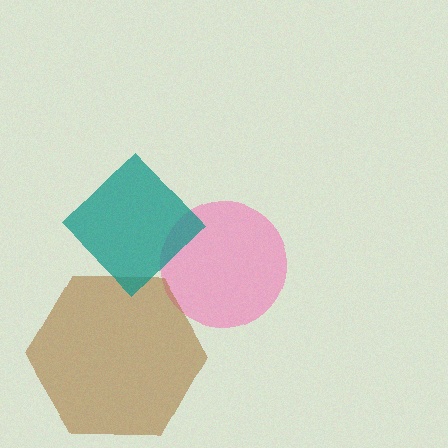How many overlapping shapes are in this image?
There are 3 overlapping shapes in the image.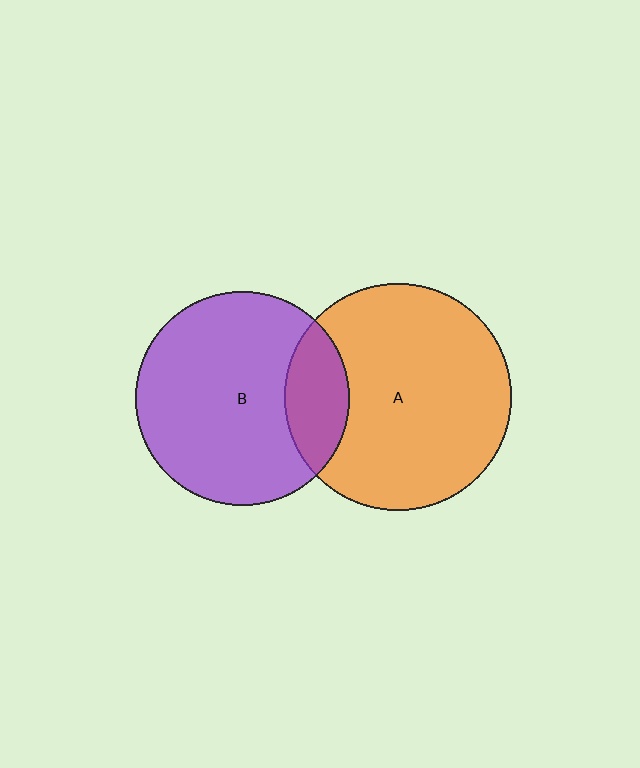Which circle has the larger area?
Circle A (orange).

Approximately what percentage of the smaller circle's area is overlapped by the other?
Approximately 20%.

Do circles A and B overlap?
Yes.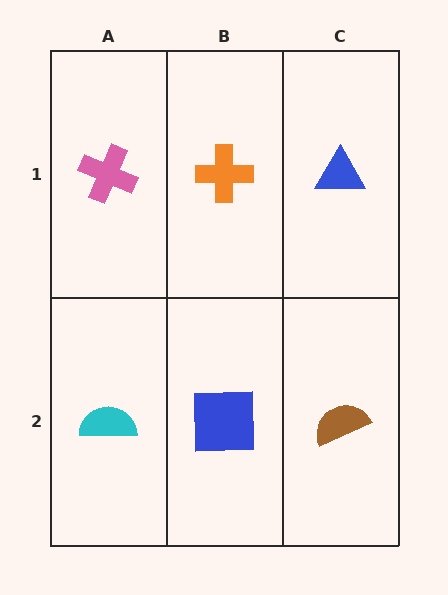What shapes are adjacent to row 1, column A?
A cyan semicircle (row 2, column A), an orange cross (row 1, column B).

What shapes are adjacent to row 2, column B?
An orange cross (row 1, column B), a cyan semicircle (row 2, column A), a brown semicircle (row 2, column C).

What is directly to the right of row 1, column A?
An orange cross.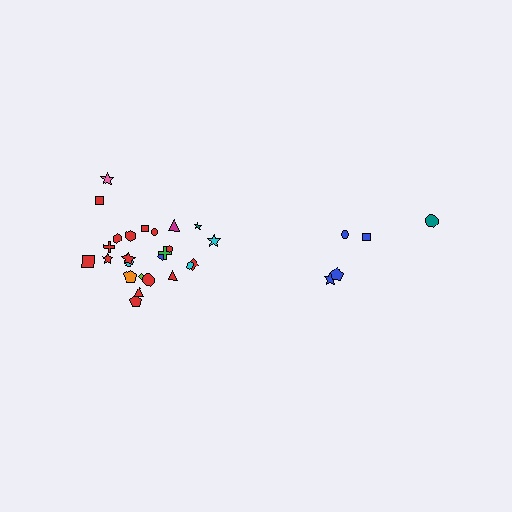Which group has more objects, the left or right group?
The left group.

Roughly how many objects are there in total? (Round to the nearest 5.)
Roughly 30 objects in total.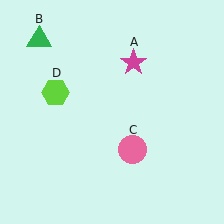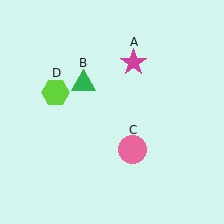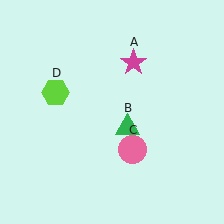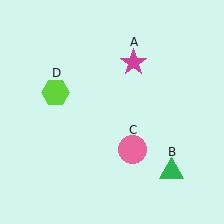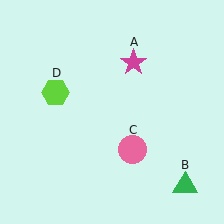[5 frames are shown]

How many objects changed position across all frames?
1 object changed position: green triangle (object B).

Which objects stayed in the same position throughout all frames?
Magenta star (object A) and pink circle (object C) and lime hexagon (object D) remained stationary.